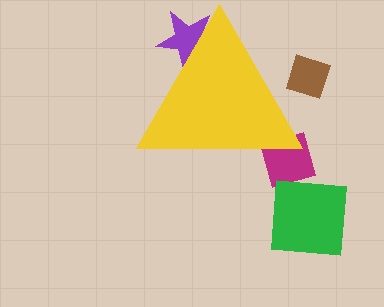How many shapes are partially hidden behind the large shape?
3 shapes are partially hidden.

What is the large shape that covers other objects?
A yellow triangle.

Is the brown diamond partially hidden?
Yes, the brown diamond is partially hidden behind the yellow triangle.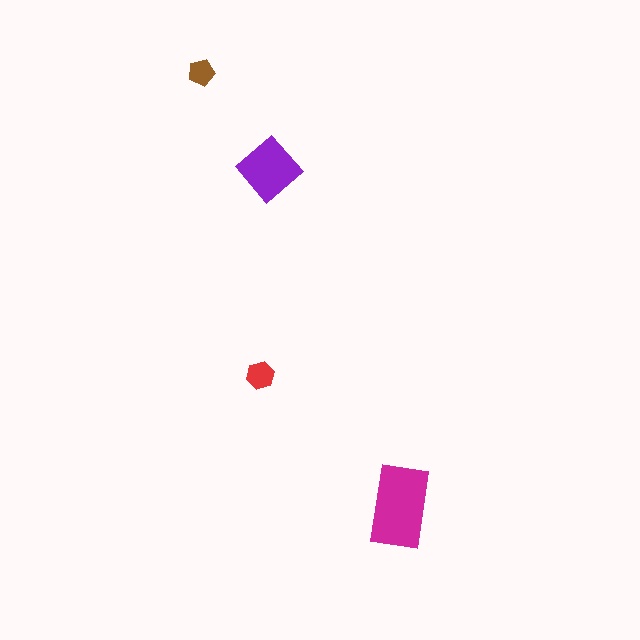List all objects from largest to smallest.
The magenta rectangle, the purple diamond, the red hexagon, the brown pentagon.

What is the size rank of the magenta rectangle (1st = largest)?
1st.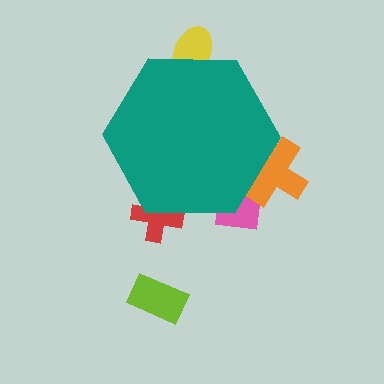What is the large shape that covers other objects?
A teal hexagon.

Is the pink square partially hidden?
Yes, the pink square is partially hidden behind the teal hexagon.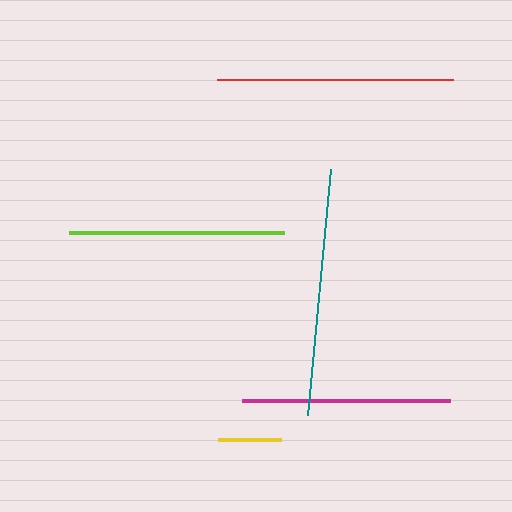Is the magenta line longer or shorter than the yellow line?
The magenta line is longer than the yellow line.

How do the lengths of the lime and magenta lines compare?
The lime and magenta lines are approximately the same length.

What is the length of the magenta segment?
The magenta segment is approximately 208 pixels long.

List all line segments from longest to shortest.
From longest to shortest: teal, red, lime, magenta, yellow.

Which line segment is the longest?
The teal line is the longest at approximately 247 pixels.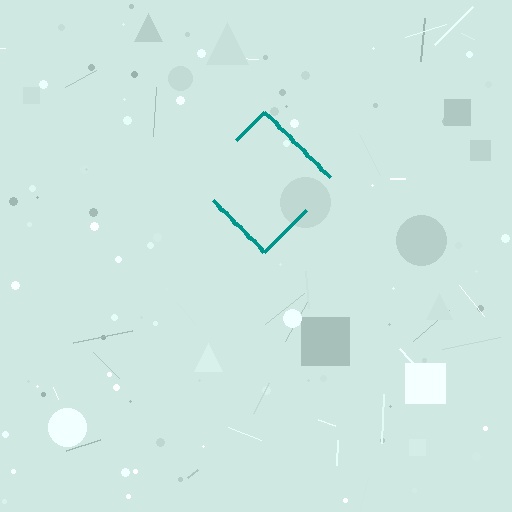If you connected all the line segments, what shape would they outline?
They would outline a diamond.